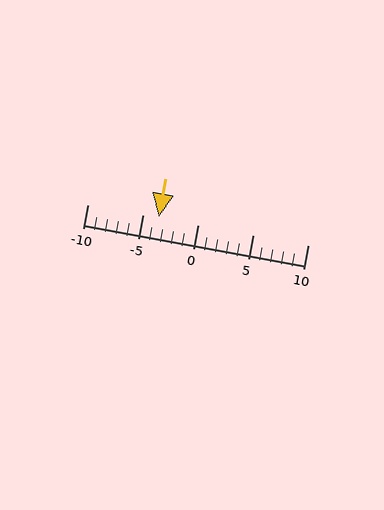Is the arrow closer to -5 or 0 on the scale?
The arrow is closer to -5.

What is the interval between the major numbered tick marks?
The major tick marks are spaced 5 units apart.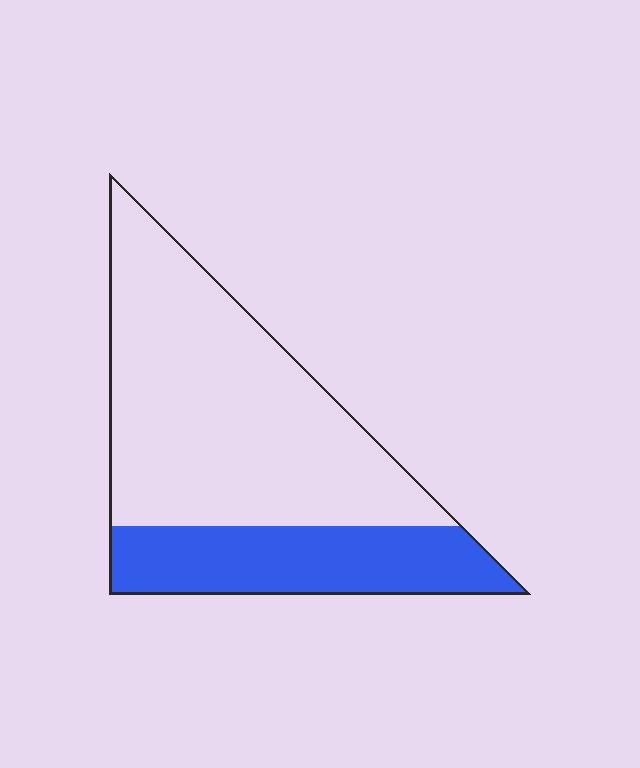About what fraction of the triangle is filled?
About one third (1/3).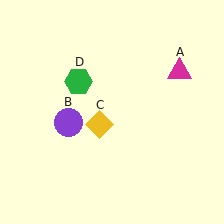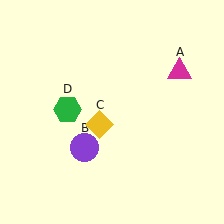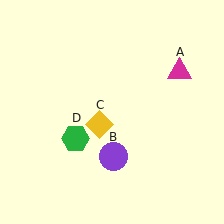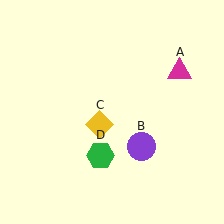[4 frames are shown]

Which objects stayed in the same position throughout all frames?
Magenta triangle (object A) and yellow diamond (object C) remained stationary.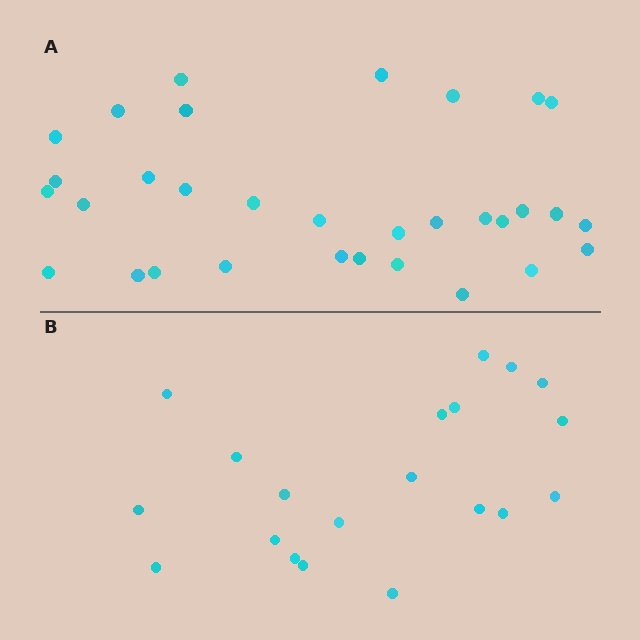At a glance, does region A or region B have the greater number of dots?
Region A (the top region) has more dots.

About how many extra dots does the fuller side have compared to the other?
Region A has roughly 12 or so more dots than region B.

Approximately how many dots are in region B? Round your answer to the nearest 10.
About 20 dots.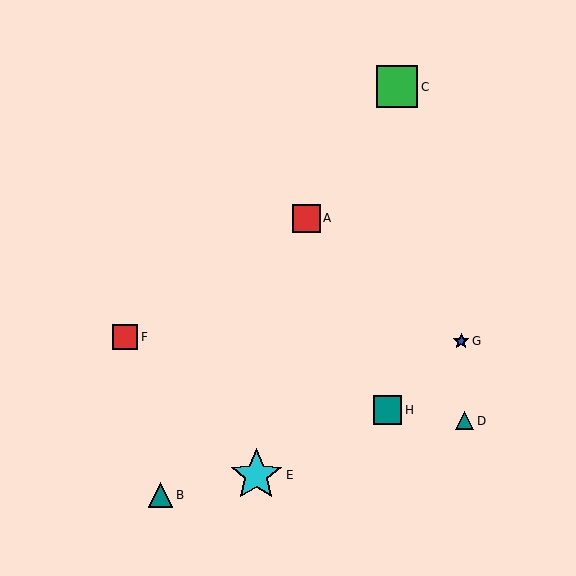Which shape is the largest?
The cyan star (labeled E) is the largest.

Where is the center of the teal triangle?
The center of the teal triangle is at (161, 495).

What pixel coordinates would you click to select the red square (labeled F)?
Click at (125, 337) to select the red square F.